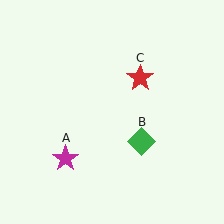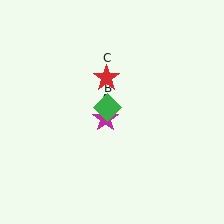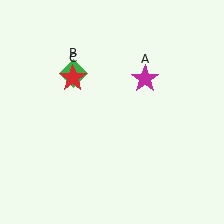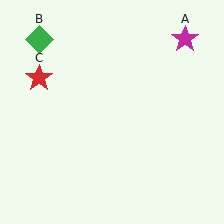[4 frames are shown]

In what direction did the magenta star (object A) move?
The magenta star (object A) moved up and to the right.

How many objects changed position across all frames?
3 objects changed position: magenta star (object A), green diamond (object B), red star (object C).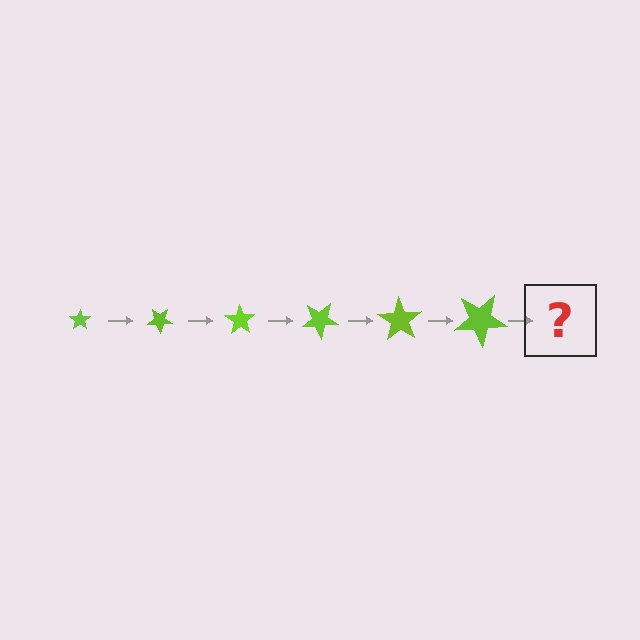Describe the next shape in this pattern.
It should be a star, larger than the previous one and rotated 210 degrees from the start.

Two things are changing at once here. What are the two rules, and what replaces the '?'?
The two rules are that the star grows larger each step and it rotates 35 degrees each step. The '?' should be a star, larger than the previous one and rotated 210 degrees from the start.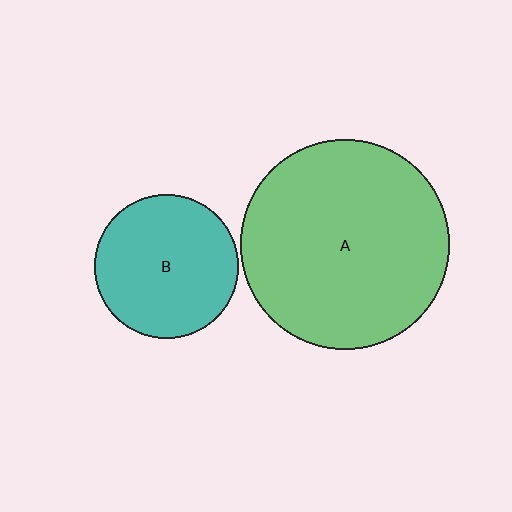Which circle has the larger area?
Circle A (green).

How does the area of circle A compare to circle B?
Approximately 2.1 times.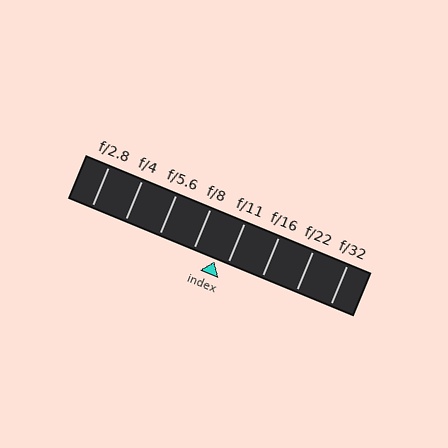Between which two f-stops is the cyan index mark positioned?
The index mark is between f/8 and f/11.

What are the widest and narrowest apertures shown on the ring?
The widest aperture shown is f/2.8 and the narrowest is f/32.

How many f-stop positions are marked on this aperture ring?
There are 8 f-stop positions marked.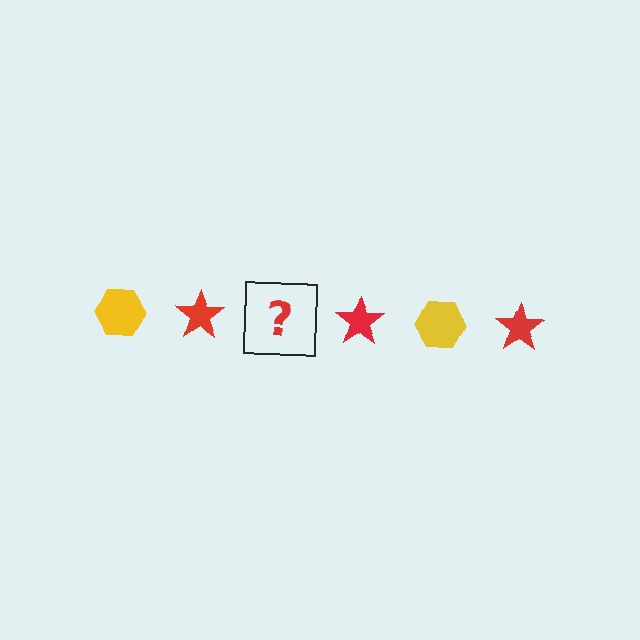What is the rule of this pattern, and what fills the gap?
The rule is that the pattern alternates between yellow hexagon and red star. The gap should be filled with a yellow hexagon.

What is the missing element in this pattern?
The missing element is a yellow hexagon.